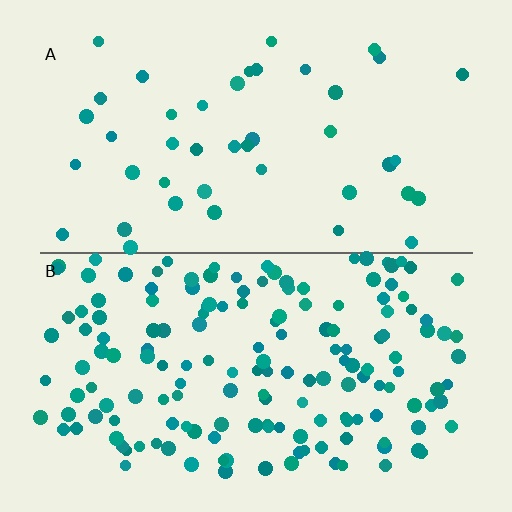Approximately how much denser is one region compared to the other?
Approximately 3.8× — region B over region A.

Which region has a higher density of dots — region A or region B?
B (the bottom).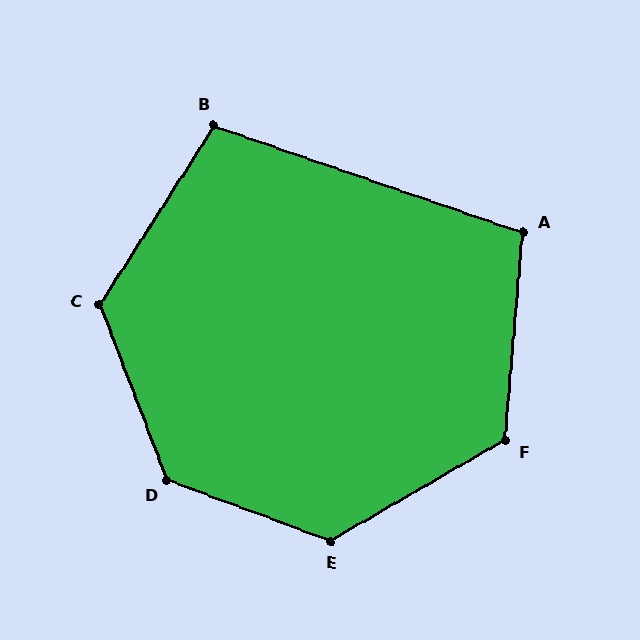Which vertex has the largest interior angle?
D, at approximately 132 degrees.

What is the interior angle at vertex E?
Approximately 130 degrees (obtuse).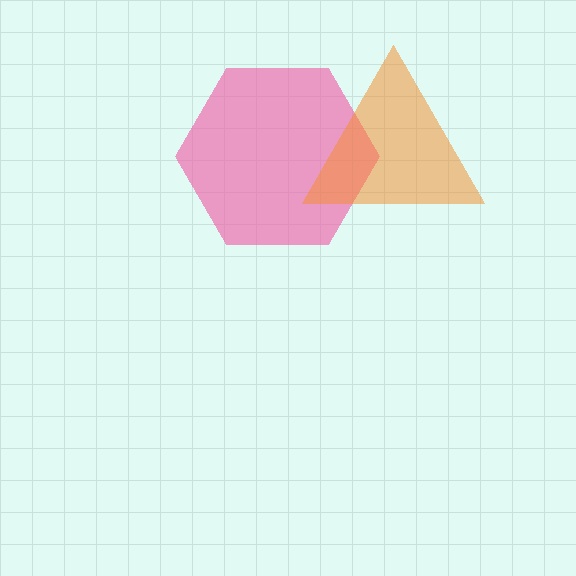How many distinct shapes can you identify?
There are 2 distinct shapes: a pink hexagon, an orange triangle.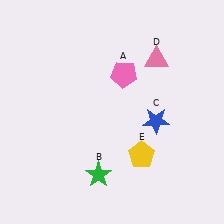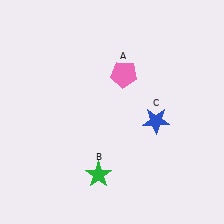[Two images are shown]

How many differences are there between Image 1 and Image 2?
There are 2 differences between the two images.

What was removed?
The pink triangle (D), the yellow pentagon (E) were removed in Image 2.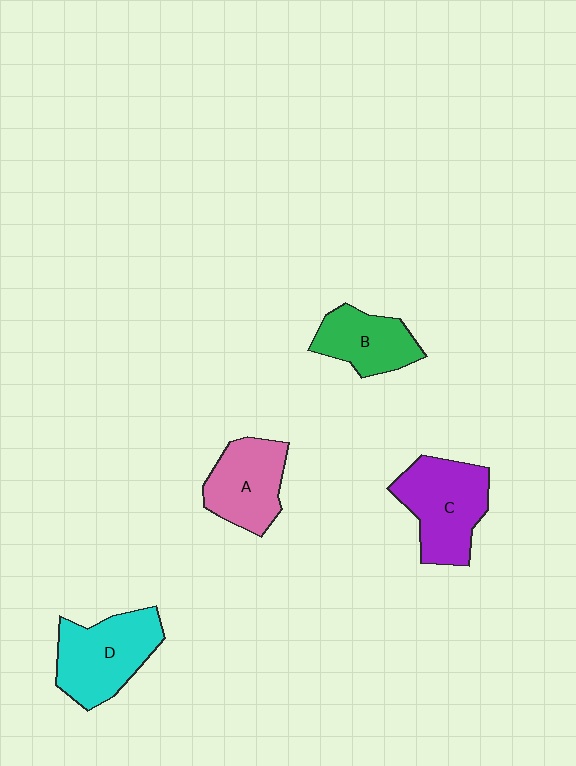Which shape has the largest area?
Shape C (purple).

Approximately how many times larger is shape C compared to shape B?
Approximately 1.4 times.